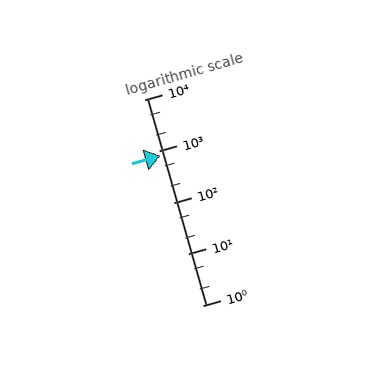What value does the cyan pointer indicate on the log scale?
The pointer indicates approximately 810.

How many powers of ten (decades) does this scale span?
The scale spans 4 decades, from 1 to 10000.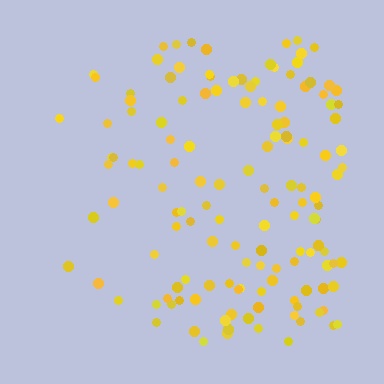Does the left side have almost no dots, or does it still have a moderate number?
Still a moderate number, just noticeably fewer than the right.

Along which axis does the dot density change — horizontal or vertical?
Horizontal.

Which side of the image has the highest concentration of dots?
The right.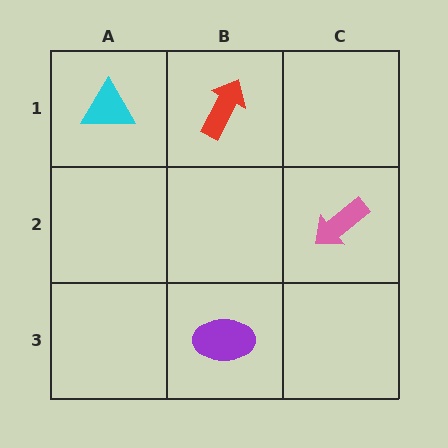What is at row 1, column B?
A red arrow.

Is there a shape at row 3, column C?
No, that cell is empty.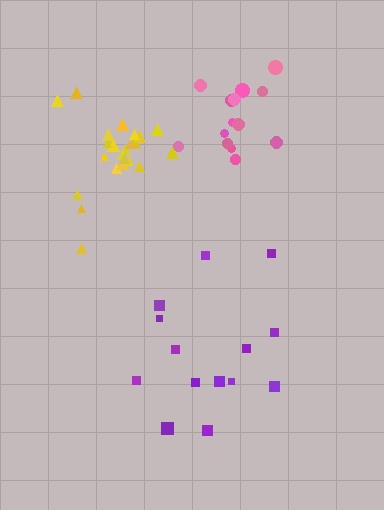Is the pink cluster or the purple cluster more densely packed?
Pink.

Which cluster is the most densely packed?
Yellow.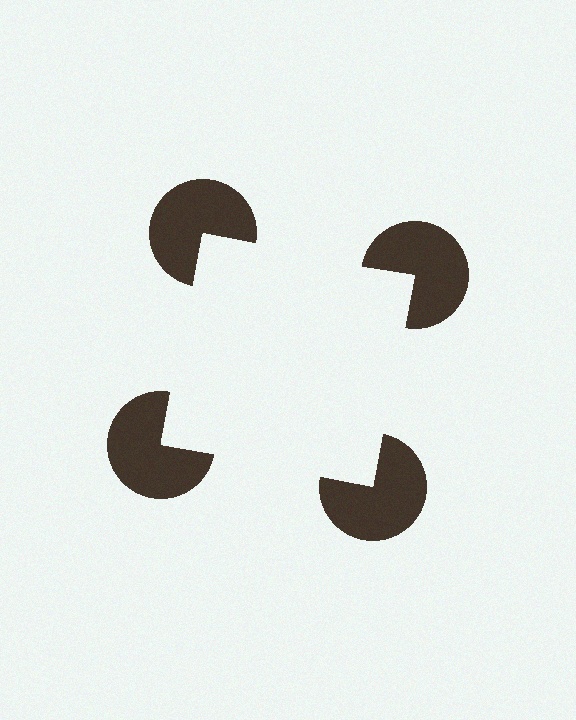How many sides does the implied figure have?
4 sides.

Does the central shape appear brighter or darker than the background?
It typically appears slightly brighter than the background, even though no actual brightness change is drawn.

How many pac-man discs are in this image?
There are 4 — one at each vertex of the illusory square.